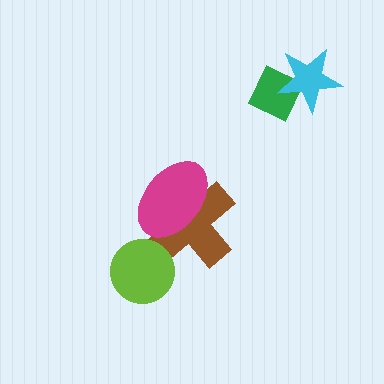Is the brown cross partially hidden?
Yes, it is partially covered by another shape.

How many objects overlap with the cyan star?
1 object overlaps with the cyan star.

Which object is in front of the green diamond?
The cyan star is in front of the green diamond.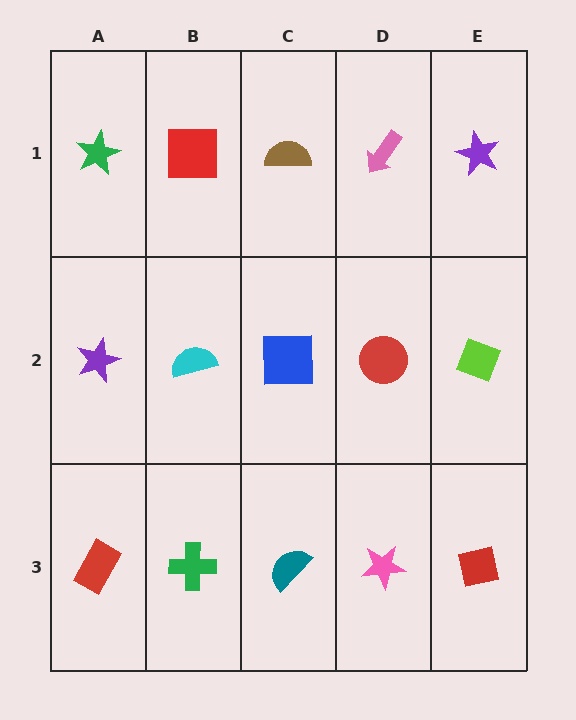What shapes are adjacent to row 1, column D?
A red circle (row 2, column D), a brown semicircle (row 1, column C), a purple star (row 1, column E).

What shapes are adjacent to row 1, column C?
A blue square (row 2, column C), a red square (row 1, column B), a pink arrow (row 1, column D).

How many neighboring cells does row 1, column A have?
2.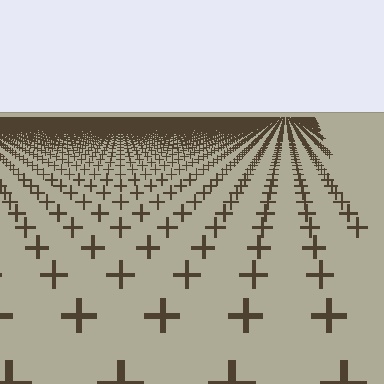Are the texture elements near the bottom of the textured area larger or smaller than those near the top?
Larger. Near the bottom, elements are closer to the viewer and appear at a bigger on-screen size.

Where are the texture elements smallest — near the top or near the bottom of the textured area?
Near the top.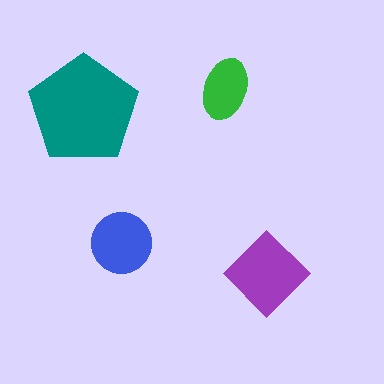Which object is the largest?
The teal pentagon.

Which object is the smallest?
The green ellipse.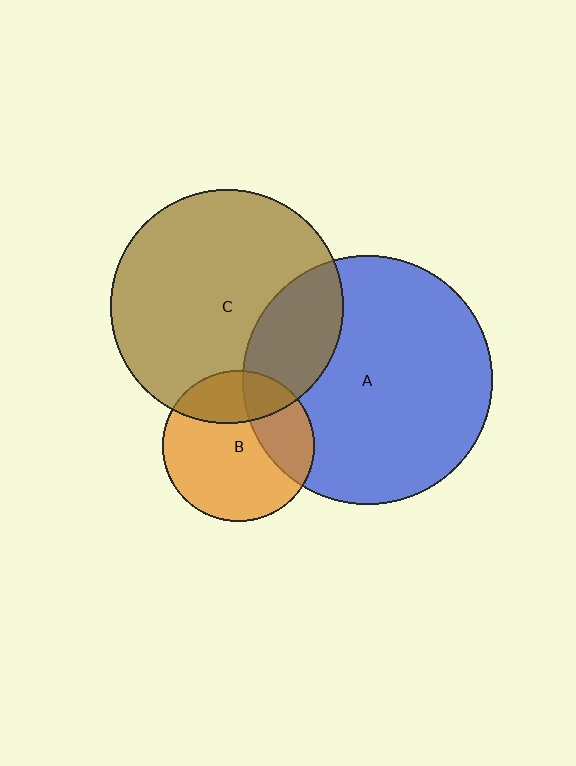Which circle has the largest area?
Circle A (blue).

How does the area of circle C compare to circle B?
Approximately 2.4 times.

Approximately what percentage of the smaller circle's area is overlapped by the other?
Approximately 25%.